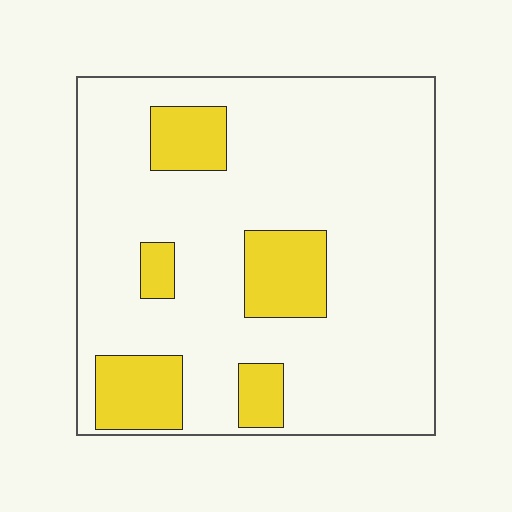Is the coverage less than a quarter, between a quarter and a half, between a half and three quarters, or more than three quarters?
Less than a quarter.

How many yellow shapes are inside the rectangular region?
5.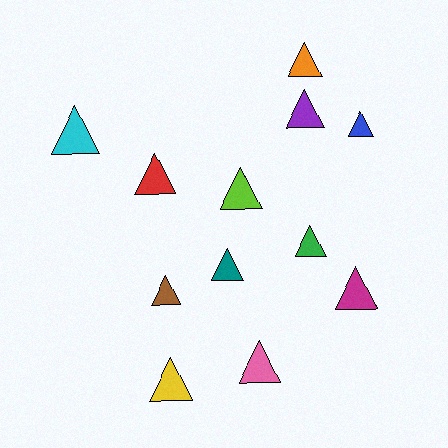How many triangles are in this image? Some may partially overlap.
There are 12 triangles.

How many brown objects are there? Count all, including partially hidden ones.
There is 1 brown object.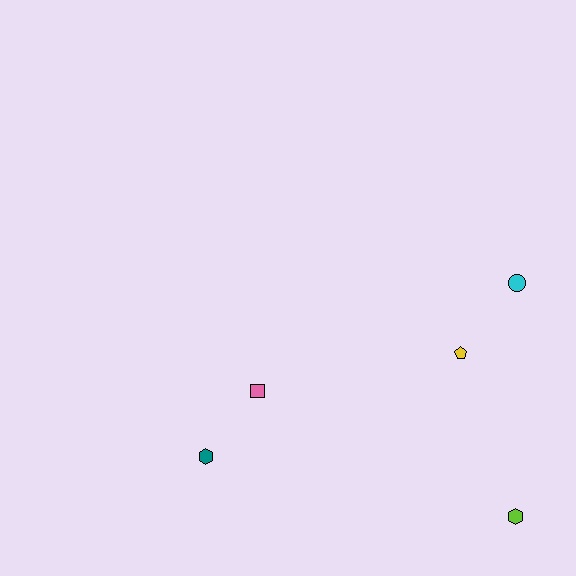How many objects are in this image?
There are 5 objects.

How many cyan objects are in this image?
There is 1 cyan object.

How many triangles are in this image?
There are no triangles.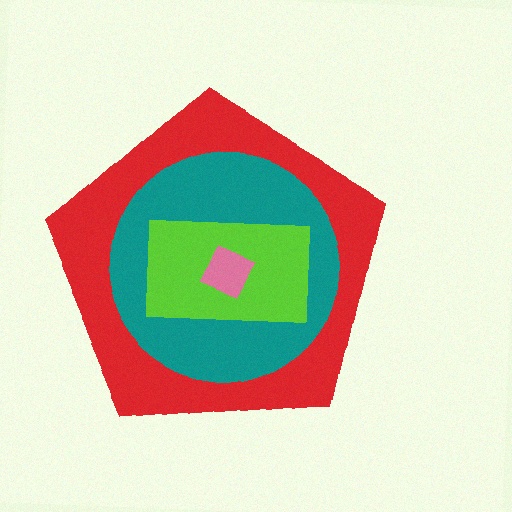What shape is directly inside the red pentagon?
The teal circle.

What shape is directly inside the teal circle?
The lime rectangle.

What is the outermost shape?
The red pentagon.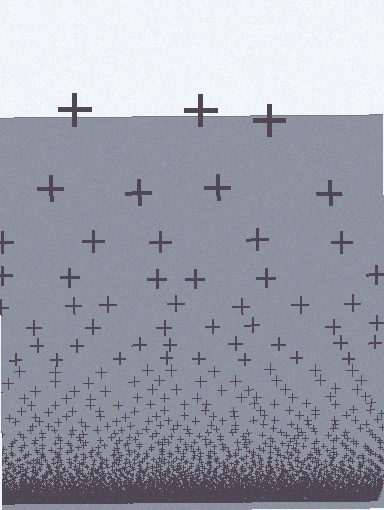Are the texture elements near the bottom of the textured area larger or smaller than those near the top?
Smaller. The gradient is inverted — elements near the bottom are smaller and denser.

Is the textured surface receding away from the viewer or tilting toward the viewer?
The surface appears to tilt toward the viewer. Texture elements get larger and sparser toward the top.